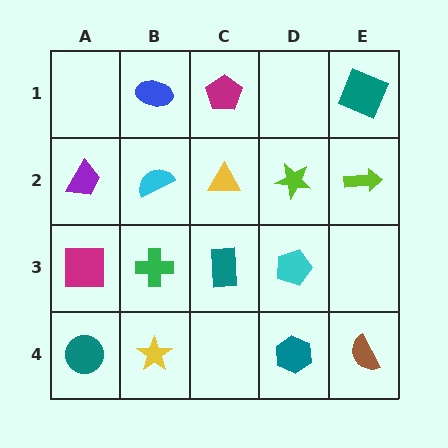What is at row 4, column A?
A teal circle.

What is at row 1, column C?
A magenta pentagon.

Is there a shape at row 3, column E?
No, that cell is empty.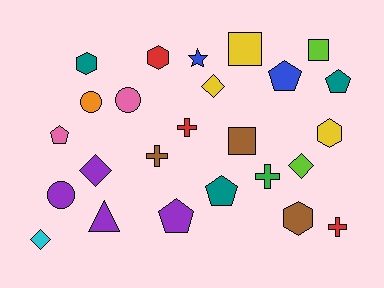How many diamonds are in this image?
There are 4 diamonds.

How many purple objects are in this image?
There are 4 purple objects.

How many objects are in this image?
There are 25 objects.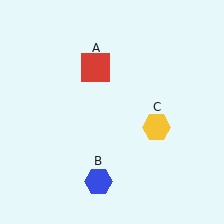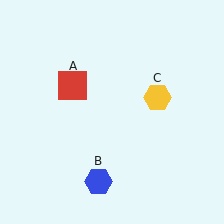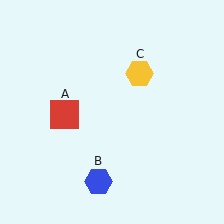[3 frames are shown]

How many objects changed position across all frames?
2 objects changed position: red square (object A), yellow hexagon (object C).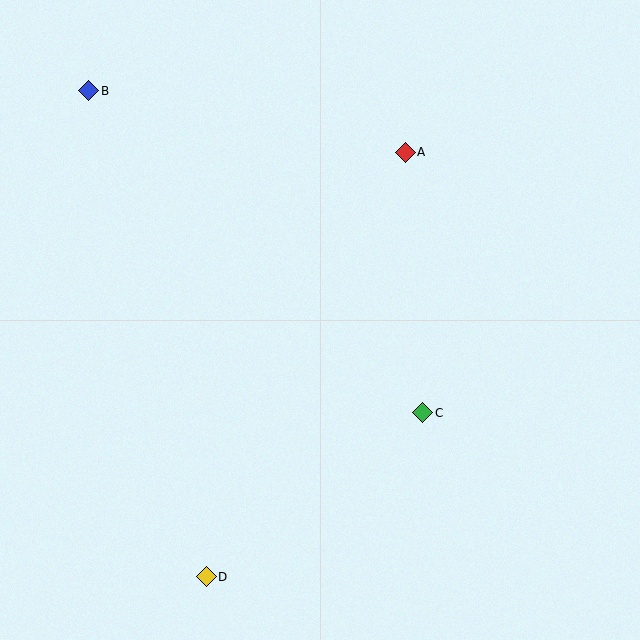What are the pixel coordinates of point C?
Point C is at (423, 413).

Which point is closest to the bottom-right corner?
Point C is closest to the bottom-right corner.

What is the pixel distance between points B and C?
The distance between B and C is 464 pixels.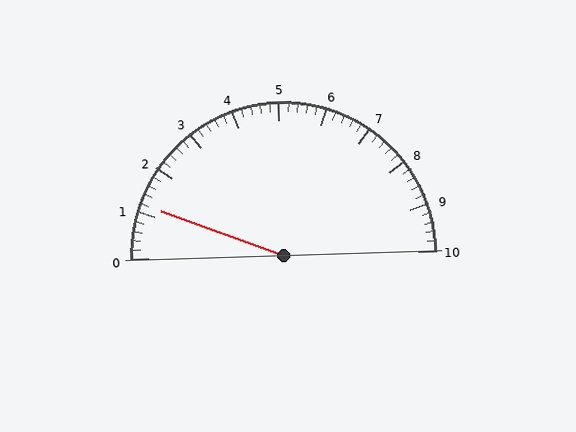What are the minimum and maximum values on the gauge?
The gauge ranges from 0 to 10.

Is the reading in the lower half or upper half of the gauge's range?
The reading is in the lower half of the range (0 to 10).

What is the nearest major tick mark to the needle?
The nearest major tick mark is 1.